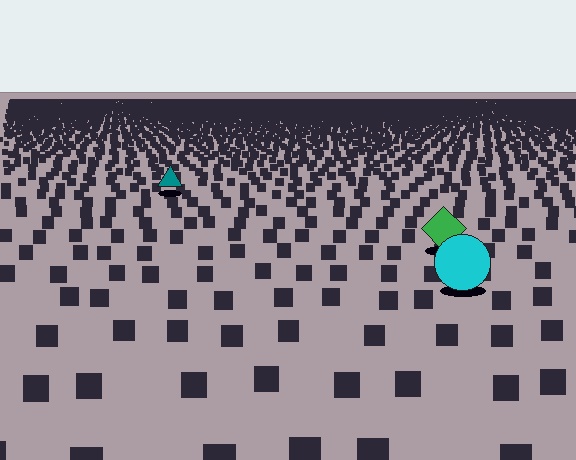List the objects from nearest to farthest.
From nearest to farthest: the cyan circle, the green diamond, the teal triangle.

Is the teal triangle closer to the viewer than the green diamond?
No. The green diamond is closer — you can tell from the texture gradient: the ground texture is coarser near it.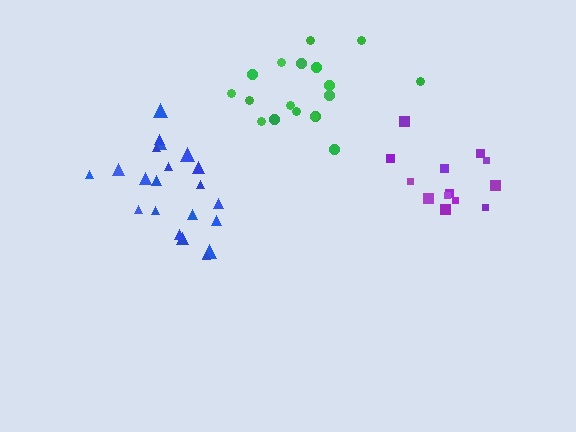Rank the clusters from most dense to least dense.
blue, green, purple.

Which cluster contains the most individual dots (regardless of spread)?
Blue (21).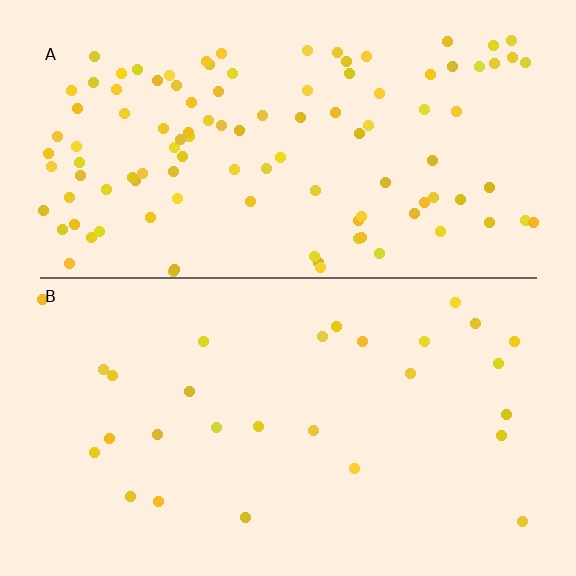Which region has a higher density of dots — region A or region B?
A (the top).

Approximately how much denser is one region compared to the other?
Approximately 3.8× — region A over region B.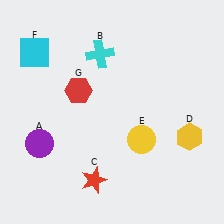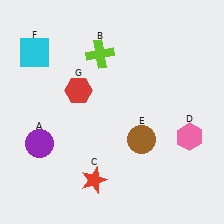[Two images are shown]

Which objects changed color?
B changed from cyan to lime. D changed from yellow to pink. E changed from yellow to brown.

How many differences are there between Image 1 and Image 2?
There are 3 differences between the two images.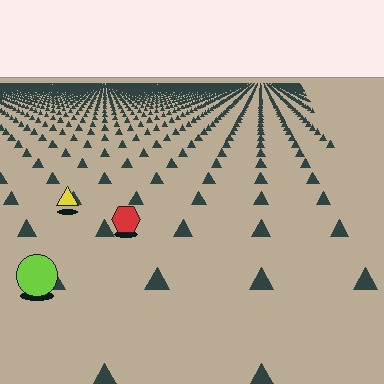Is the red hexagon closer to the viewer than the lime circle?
No. The lime circle is closer — you can tell from the texture gradient: the ground texture is coarser near it.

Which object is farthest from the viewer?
The yellow triangle is farthest from the viewer. It appears smaller and the ground texture around it is denser.